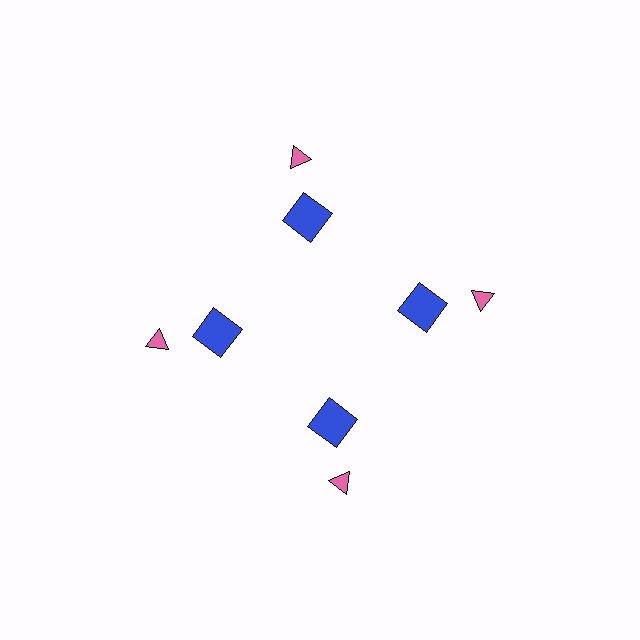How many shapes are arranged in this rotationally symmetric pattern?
There are 8 shapes, arranged in 4 groups of 2.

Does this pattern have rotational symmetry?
Yes, this pattern has 4-fold rotational symmetry. It looks the same after rotating 90 degrees around the center.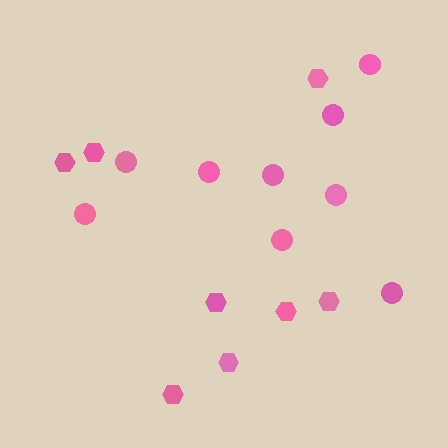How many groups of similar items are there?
There are 2 groups: one group of circles (9) and one group of hexagons (8).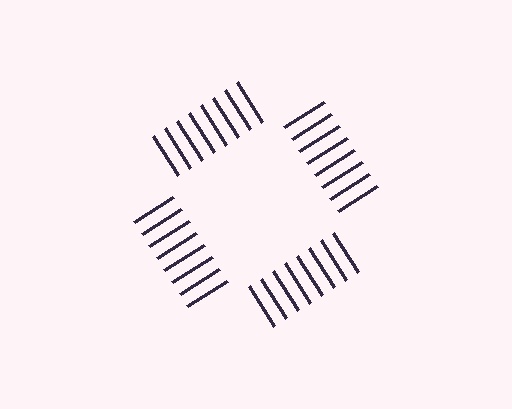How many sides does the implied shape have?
4 sides — the line-ends trace a square.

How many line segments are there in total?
32 — 8 along each of the 4 edges.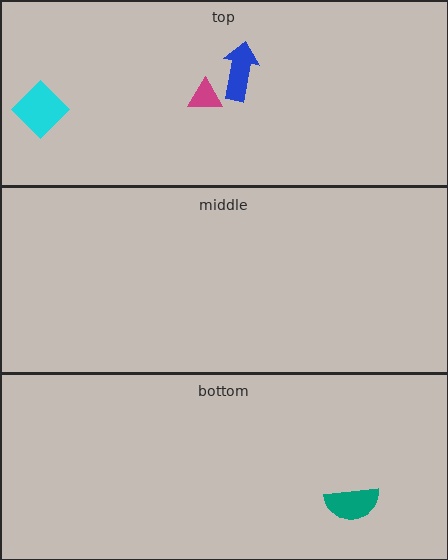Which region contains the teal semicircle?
The bottom region.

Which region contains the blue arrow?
The top region.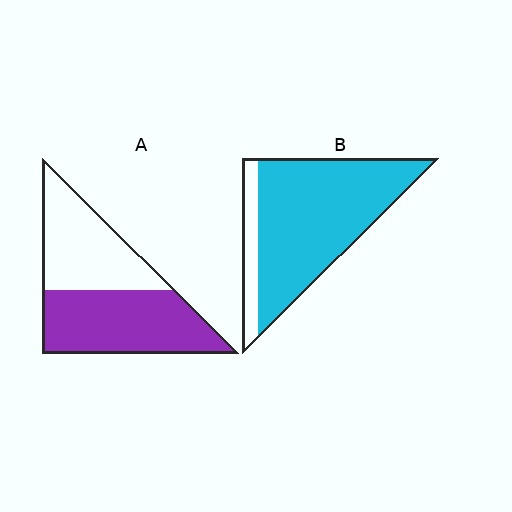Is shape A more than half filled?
Yes.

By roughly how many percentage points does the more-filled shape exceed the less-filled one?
By roughly 30 percentage points (B over A).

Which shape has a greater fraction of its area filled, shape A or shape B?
Shape B.